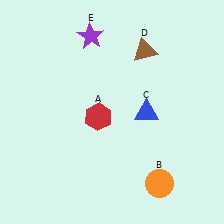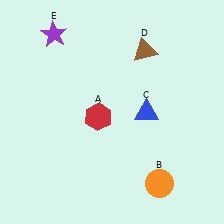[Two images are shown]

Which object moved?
The purple star (E) moved left.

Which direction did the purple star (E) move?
The purple star (E) moved left.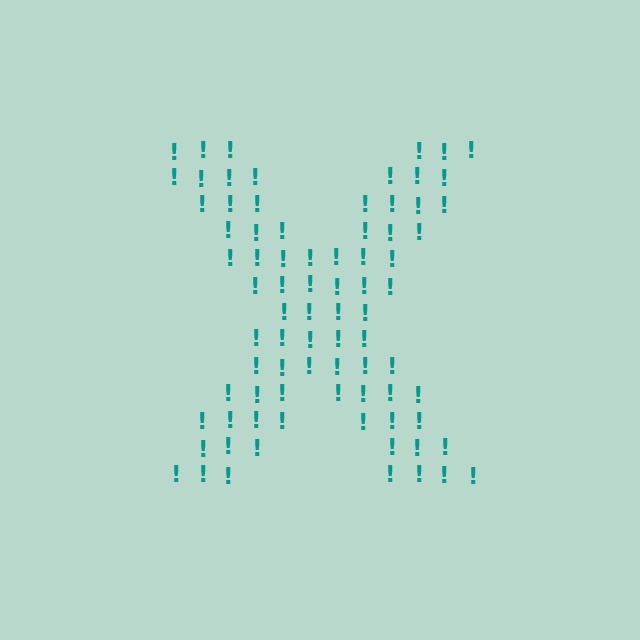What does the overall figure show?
The overall figure shows the letter X.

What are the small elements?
The small elements are exclamation marks.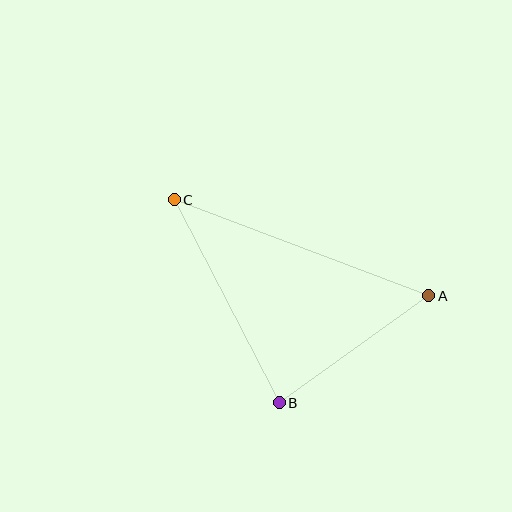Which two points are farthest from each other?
Points A and C are farthest from each other.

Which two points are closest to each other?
Points A and B are closest to each other.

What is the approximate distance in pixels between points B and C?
The distance between B and C is approximately 228 pixels.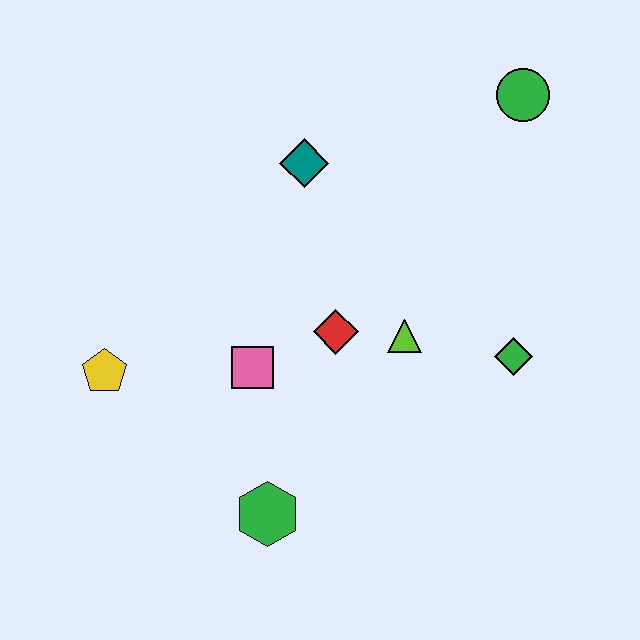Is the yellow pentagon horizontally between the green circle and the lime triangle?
No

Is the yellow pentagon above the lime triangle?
No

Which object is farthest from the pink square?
The green circle is farthest from the pink square.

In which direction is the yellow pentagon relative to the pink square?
The yellow pentagon is to the left of the pink square.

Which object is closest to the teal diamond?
The red diamond is closest to the teal diamond.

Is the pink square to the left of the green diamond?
Yes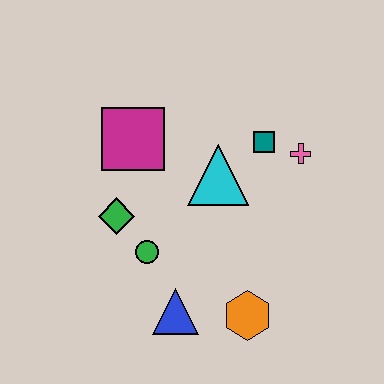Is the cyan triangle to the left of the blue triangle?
No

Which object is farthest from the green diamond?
The pink cross is farthest from the green diamond.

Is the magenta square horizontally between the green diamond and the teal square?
Yes